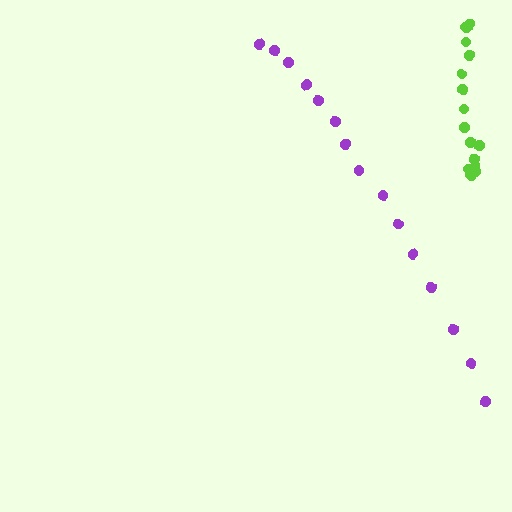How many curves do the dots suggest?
There are 2 distinct paths.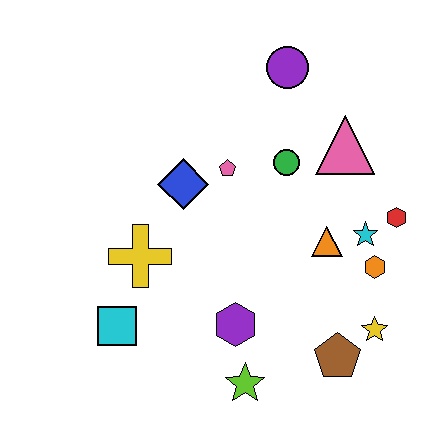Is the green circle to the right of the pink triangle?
No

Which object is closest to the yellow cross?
The cyan square is closest to the yellow cross.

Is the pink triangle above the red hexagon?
Yes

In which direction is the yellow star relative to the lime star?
The yellow star is to the right of the lime star.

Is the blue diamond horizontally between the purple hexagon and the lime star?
No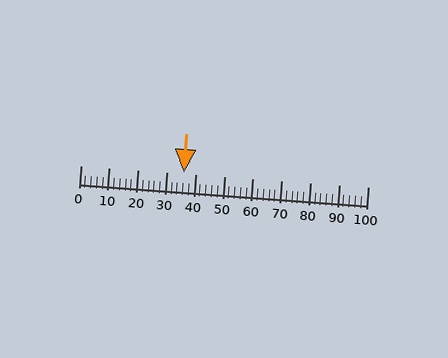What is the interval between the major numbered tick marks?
The major tick marks are spaced 10 units apart.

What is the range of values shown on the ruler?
The ruler shows values from 0 to 100.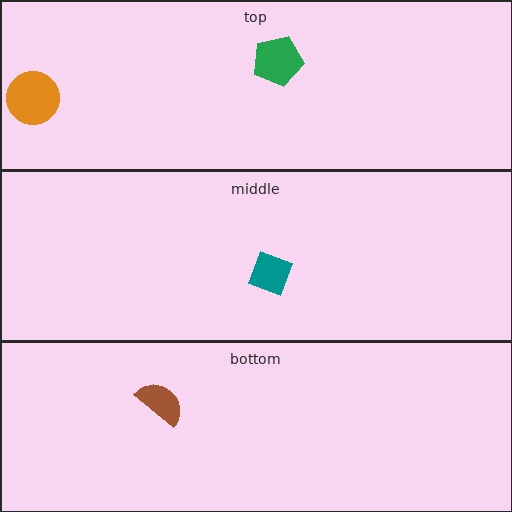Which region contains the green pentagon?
The top region.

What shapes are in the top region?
The orange circle, the green pentagon.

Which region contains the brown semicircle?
The bottom region.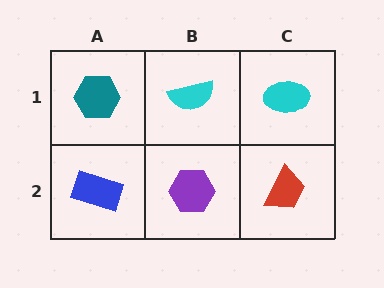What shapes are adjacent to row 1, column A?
A blue rectangle (row 2, column A), a cyan semicircle (row 1, column B).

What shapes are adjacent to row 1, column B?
A purple hexagon (row 2, column B), a teal hexagon (row 1, column A), a cyan ellipse (row 1, column C).